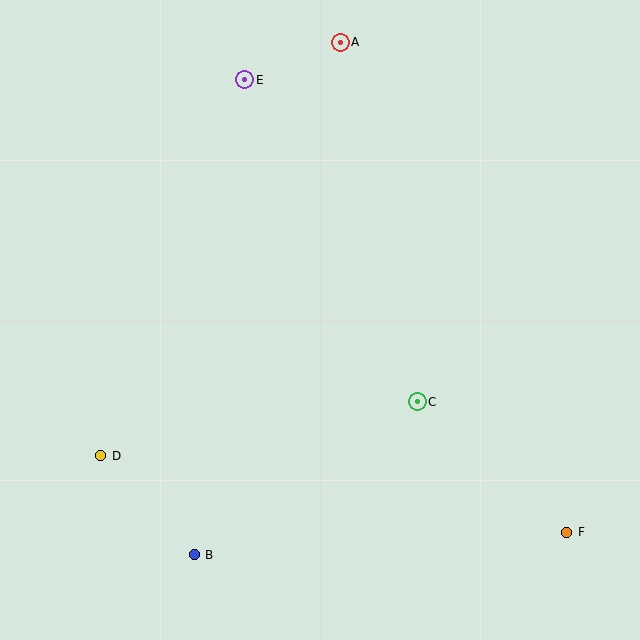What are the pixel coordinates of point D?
Point D is at (101, 456).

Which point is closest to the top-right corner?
Point A is closest to the top-right corner.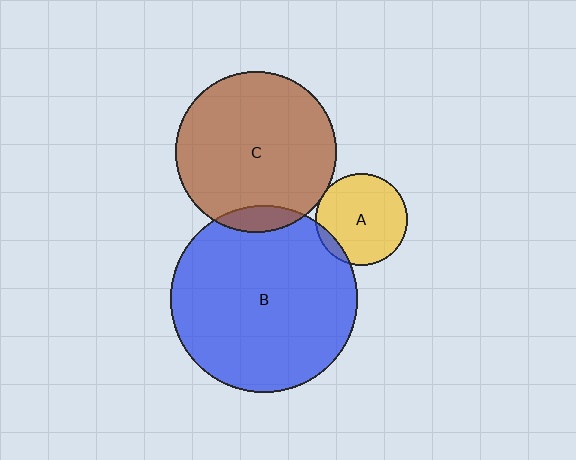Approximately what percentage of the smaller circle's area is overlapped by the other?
Approximately 10%.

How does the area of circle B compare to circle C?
Approximately 1.3 times.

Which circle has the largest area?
Circle B (blue).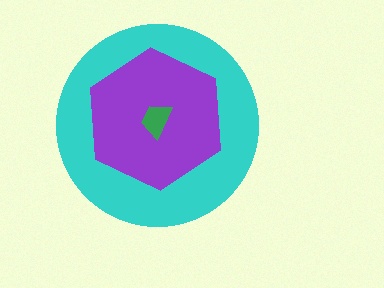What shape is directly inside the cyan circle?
The purple hexagon.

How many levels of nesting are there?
3.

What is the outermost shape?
The cyan circle.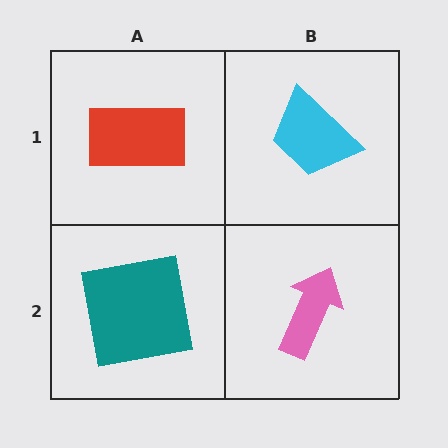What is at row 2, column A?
A teal square.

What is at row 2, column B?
A pink arrow.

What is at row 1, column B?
A cyan trapezoid.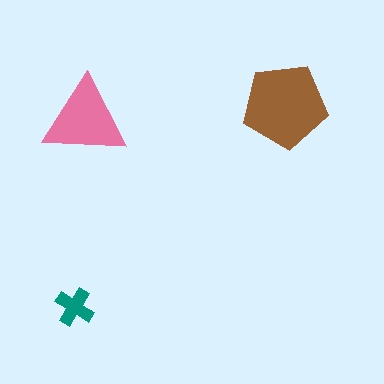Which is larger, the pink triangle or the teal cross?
The pink triangle.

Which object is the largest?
The brown pentagon.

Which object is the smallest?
The teal cross.